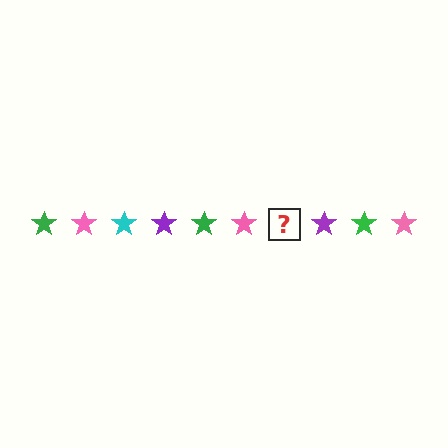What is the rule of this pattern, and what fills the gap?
The rule is that the pattern cycles through green, pink, cyan, purple stars. The gap should be filled with a cyan star.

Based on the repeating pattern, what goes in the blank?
The blank should be a cyan star.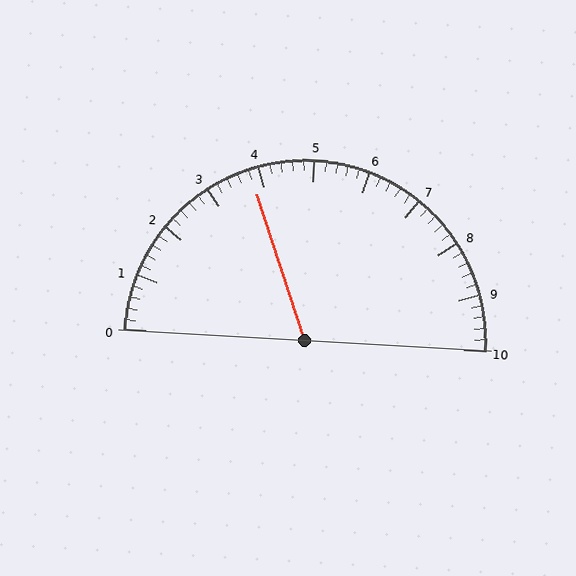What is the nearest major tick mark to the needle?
The nearest major tick mark is 4.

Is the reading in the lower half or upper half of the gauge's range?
The reading is in the lower half of the range (0 to 10).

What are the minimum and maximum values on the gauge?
The gauge ranges from 0 to 10.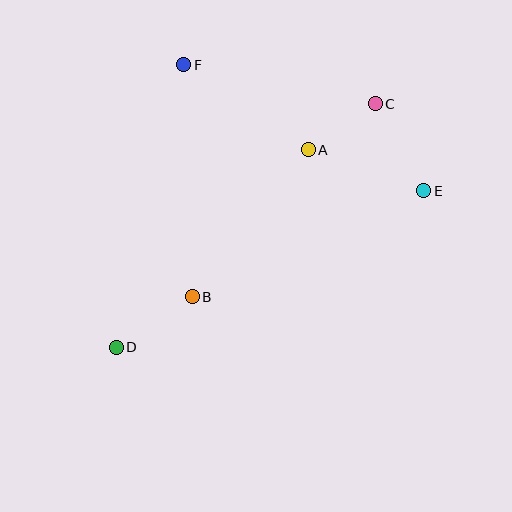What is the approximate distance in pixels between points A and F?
The distance between A and F is approximately 151 pixels.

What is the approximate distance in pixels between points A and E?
The distance between A and E is approximately 122 pixels.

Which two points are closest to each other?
Points A and C are closest to each other.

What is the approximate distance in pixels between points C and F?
The distance between C and F is approximately 195 pixels.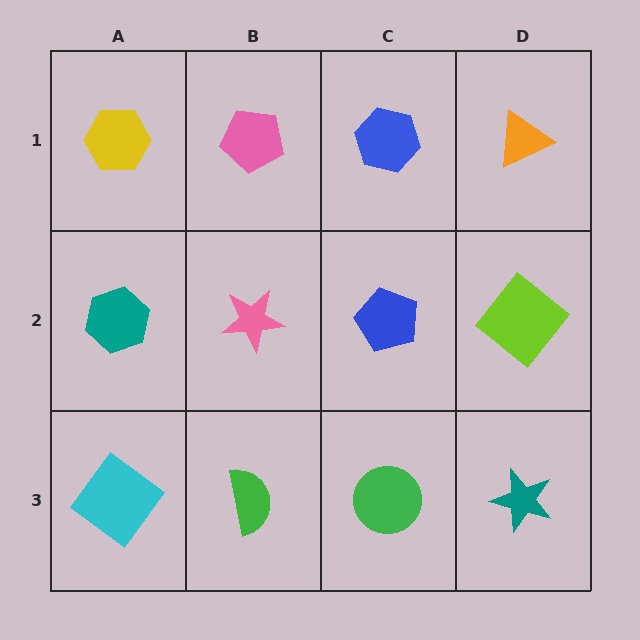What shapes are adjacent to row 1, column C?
A blue pentagon (row 2, column C), a pink pentagon (row 1, column B), an orange triangle (row 1, column D).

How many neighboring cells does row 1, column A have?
2.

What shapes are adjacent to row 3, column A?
A teal hexagon (row 2, column A), a green semicircle (row 3, column B).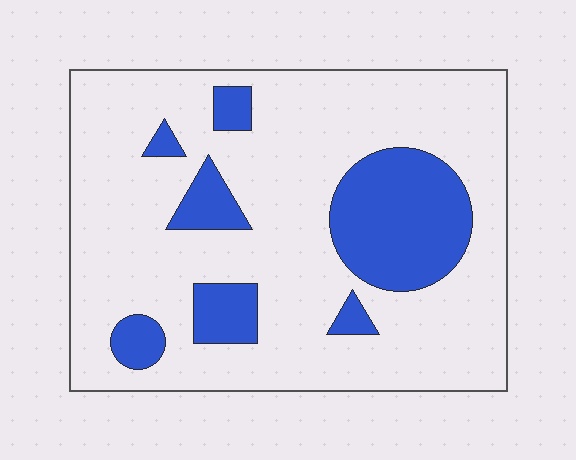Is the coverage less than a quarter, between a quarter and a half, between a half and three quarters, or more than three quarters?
Less than a quarter.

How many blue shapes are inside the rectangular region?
7.